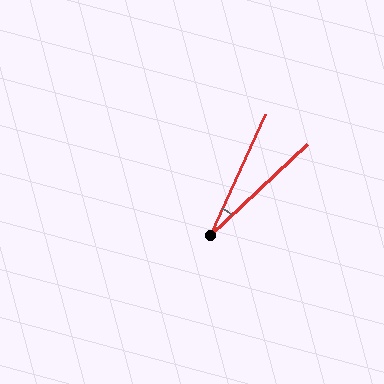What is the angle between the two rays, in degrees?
Approximately 23 degrees.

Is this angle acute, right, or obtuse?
It is acute.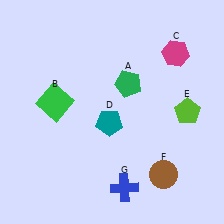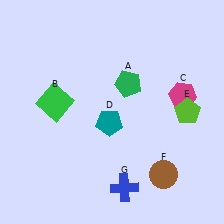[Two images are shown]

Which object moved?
The magenta hexagon (C) moved down.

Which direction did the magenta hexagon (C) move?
The magenta hexagon (C) moved down.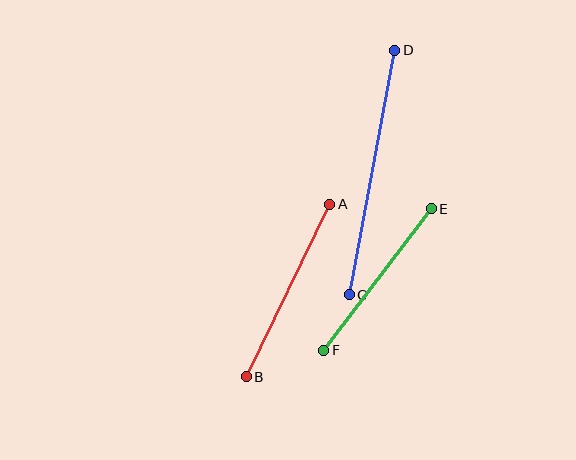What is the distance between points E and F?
The distance is approximately 178 pixels.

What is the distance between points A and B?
The distance is approximately 192 pixels.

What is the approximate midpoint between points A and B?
The midpoint is at approximately (288, 291) pixels.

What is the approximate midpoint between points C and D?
The midpoint is at approximately (372, 172) pixels.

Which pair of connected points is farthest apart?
Points C and D are farthest apart.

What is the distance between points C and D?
The distance is approximately 248 pixels.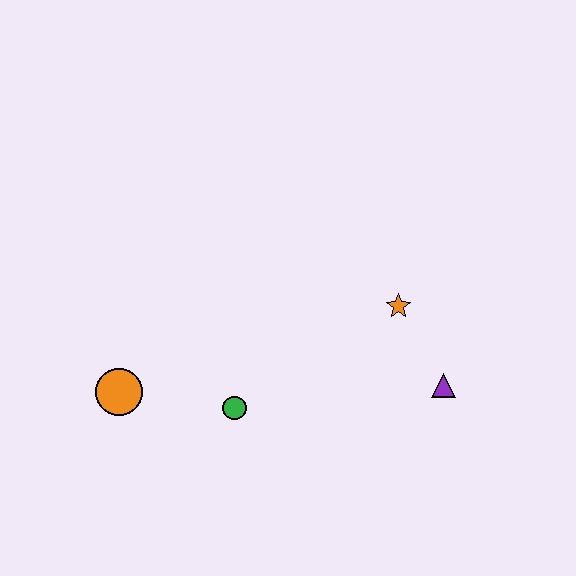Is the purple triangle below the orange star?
Yes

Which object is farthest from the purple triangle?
The orange circle is farthest from the purple triangle.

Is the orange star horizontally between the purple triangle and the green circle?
Yes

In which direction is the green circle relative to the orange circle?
The green circle is to the right of the orange circle.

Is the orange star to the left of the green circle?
No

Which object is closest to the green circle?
The orange circle is closest to the green circle.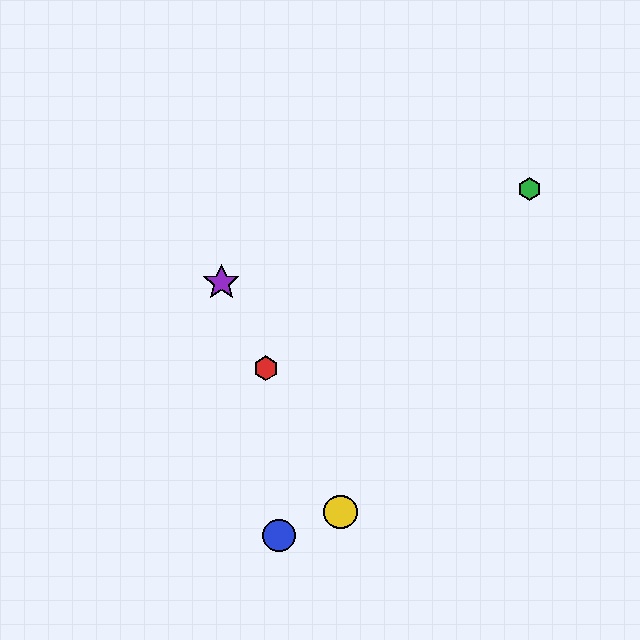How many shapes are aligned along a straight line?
3 shapes (the red hexagon, the yellow circle, the purple star) are aligned along a straight line.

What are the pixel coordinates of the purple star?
The purple star is at (221, 283).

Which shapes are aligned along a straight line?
The red hexagon, the yellow circle, the purple star are aligned along a straight line.